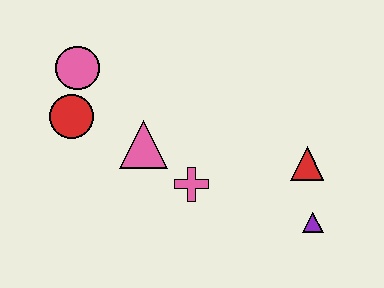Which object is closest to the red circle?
The pink circle is closest to the red circle.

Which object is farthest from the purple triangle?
The pink circle is farthest from the purple triangle.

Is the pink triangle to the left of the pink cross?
Yes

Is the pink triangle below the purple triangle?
No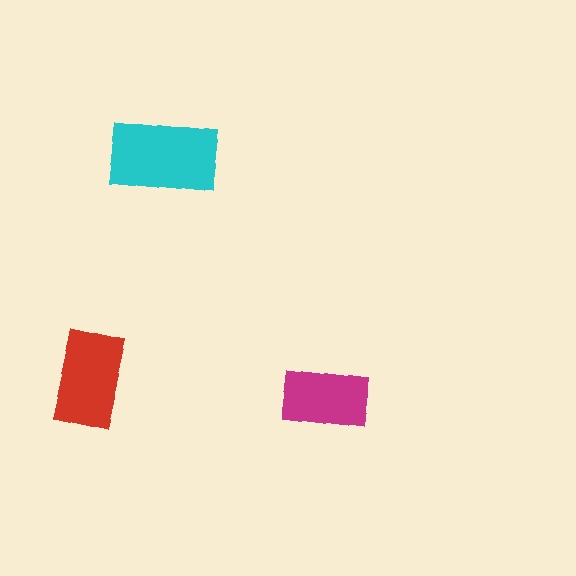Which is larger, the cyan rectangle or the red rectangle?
The cyan one.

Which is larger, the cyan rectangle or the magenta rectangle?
The cyan one.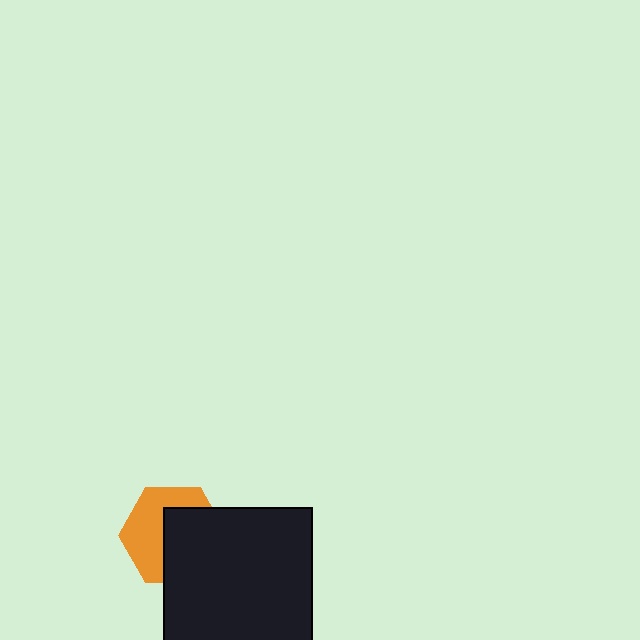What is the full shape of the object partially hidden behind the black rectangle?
The partially hidden object is an orange hexagon.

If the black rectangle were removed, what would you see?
You would see the complete orange hexagon.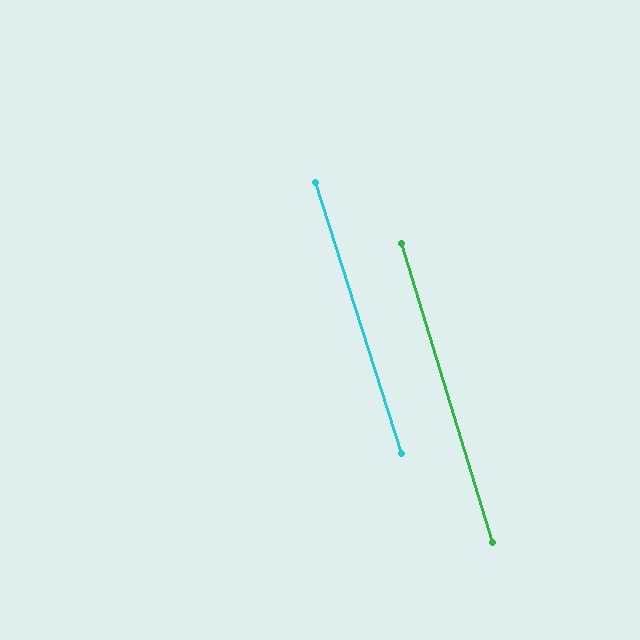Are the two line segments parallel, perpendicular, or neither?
Parallel — their directions differ by only 0.7°.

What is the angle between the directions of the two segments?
Approximately 1 degree.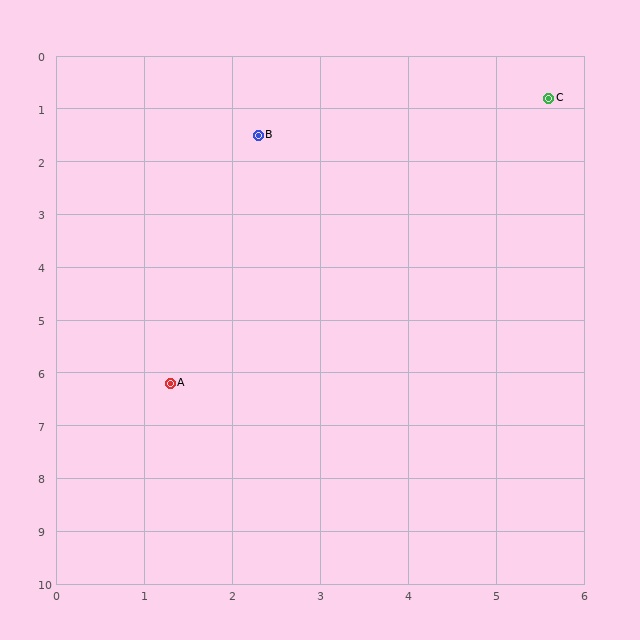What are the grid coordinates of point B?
Point B is at approximately (2.3, 1.5).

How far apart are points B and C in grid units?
Points B and C are about 3.4 grid units apart.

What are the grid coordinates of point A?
Point A is at approximately (1.3, 6.2).